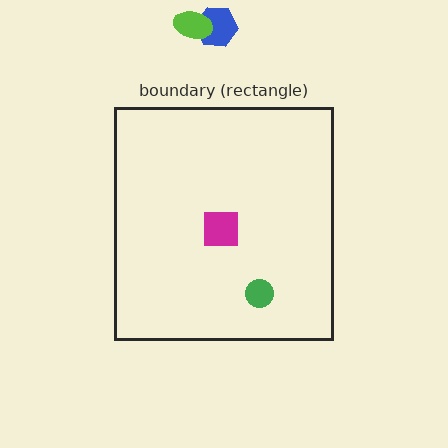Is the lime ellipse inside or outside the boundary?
Outside.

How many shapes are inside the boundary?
2 inside, 2 outside.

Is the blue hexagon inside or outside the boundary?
Outside.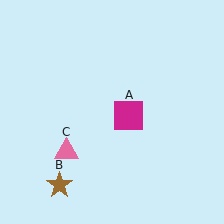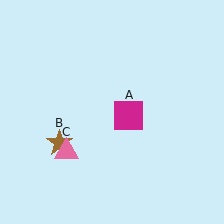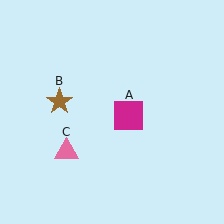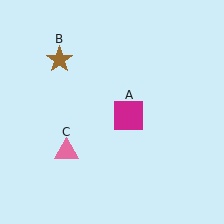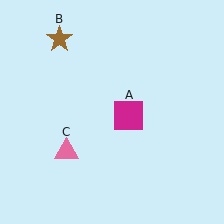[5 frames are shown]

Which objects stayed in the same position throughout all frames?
Magenta square (object A) and pink triangle (object C) remained stationary.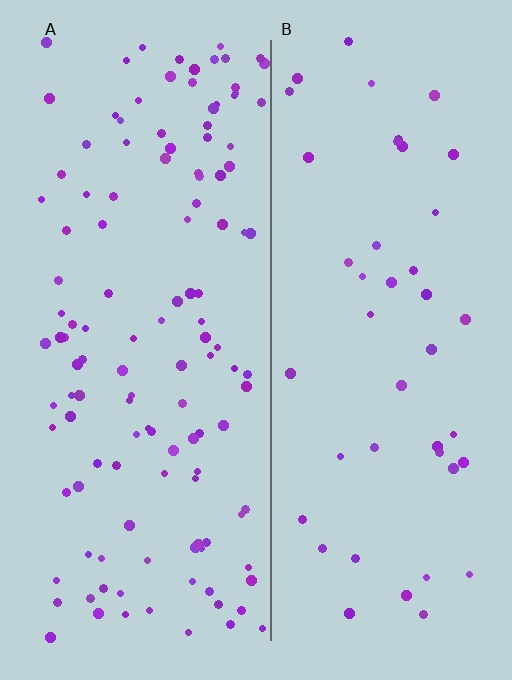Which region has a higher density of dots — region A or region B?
A (the left).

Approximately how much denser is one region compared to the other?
Approximately 2.8× — region A over region B.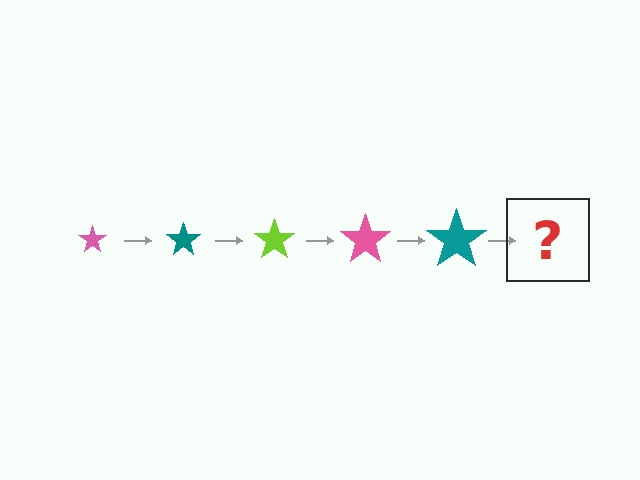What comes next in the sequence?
The next element should be a lime star, larger than the previous one.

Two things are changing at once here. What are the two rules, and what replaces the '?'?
The two rules are that the star grows larger each step and the color cycles through pink, teal, and lime. The '?' should be a lime star, larger than the previous one.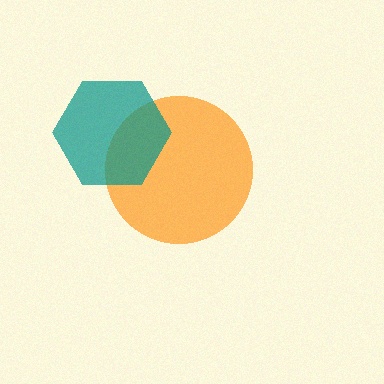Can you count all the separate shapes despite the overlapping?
Yes, there are 2 separate shapes.